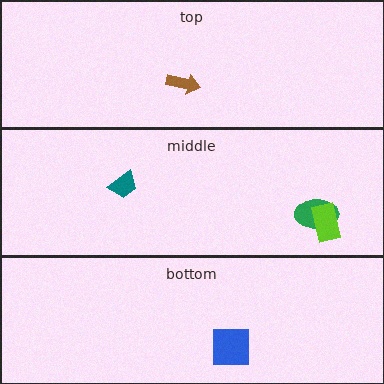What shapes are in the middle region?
The green ellipse, the lime rectangle, the teal trapezoid.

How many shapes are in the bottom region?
1.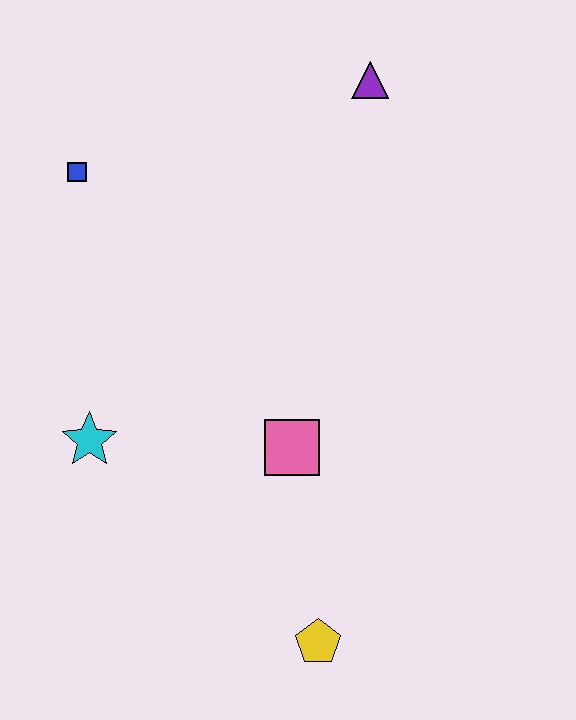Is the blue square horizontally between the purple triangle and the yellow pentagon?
No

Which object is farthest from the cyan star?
The purple triangle is farthest from the cyan star.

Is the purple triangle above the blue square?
Yes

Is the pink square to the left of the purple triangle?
Yes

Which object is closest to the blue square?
The cyan star is closest to the blue square.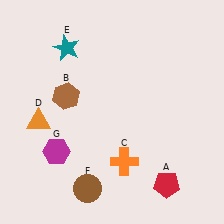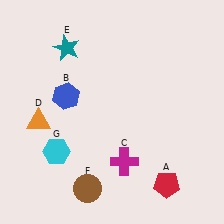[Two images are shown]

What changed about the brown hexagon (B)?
In Image 1, B is brown. In Image 2, it changed to blue.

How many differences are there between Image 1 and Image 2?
There are 3 differences between the two images.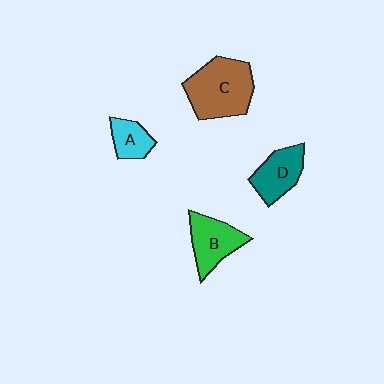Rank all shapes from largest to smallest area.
From largest to smallest: C (brown), B (green), D (teal), A (cyan).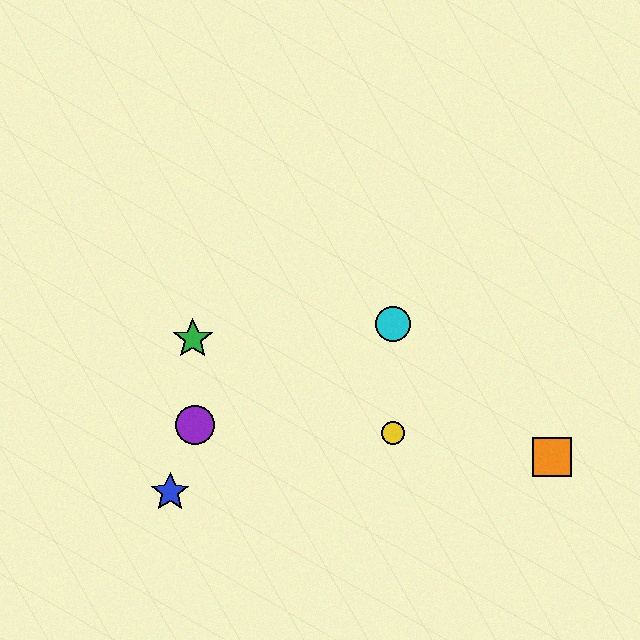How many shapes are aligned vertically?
3 shapes (the red circle, the yellow circle, the cyan circle) are aligned vertically.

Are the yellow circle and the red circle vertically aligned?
Yes, both are at x≈393.